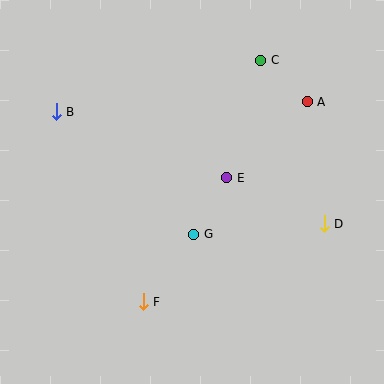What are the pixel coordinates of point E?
Point E is at (227, 178).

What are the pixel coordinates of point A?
Point A is at (307, 102).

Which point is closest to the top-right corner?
Point A is closest to the top-right corner.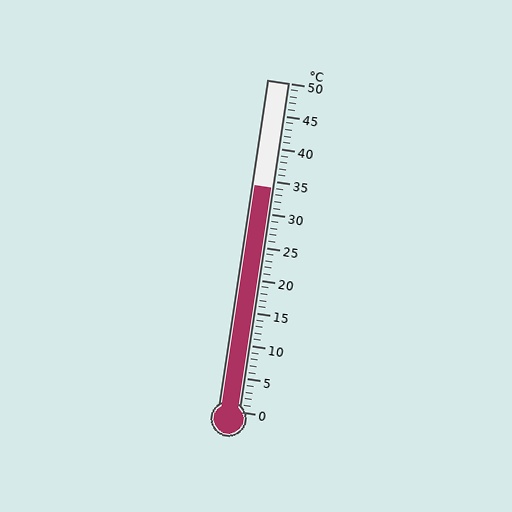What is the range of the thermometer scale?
The thermometer scale ranges from 0°C to 50°C.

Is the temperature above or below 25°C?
The temperature is above 25°C.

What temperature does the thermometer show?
The thermometer shows approximately 34°C.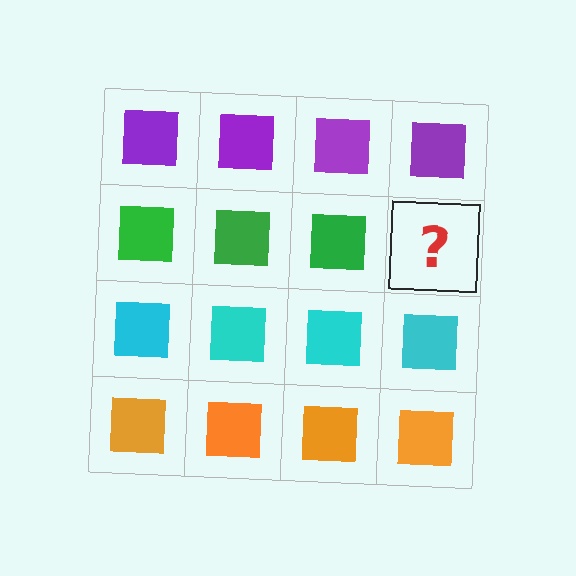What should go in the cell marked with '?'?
The missing cell should contain a green square.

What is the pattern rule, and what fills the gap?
The rule is that each row has a consistent color. The gap should be filled with a green square.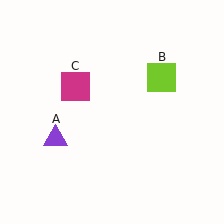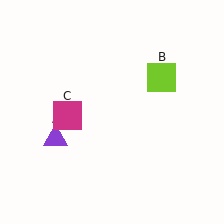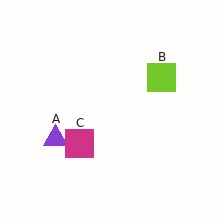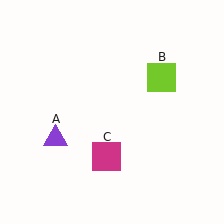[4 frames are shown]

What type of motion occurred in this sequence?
The magenta square (object C) rotated counterclockwise around the center of the scene.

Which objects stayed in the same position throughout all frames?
Purple triangle (object A) and lime square (object B) remained stationary.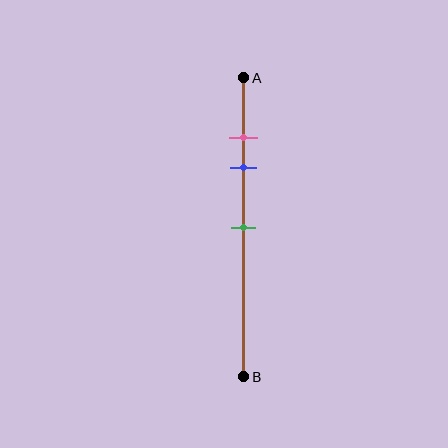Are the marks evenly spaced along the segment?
No, the marks are not evenly spaced.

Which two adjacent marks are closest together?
The pink and blue marks are the closest adjacent pair.